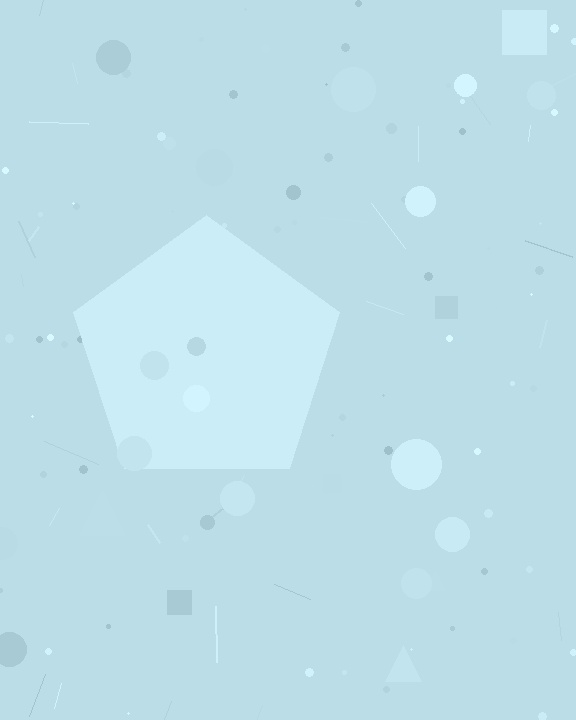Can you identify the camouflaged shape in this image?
The camouflaged shape is a pentagon.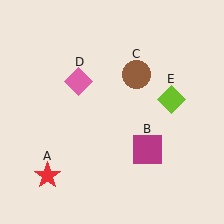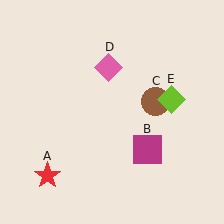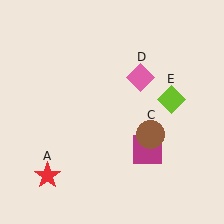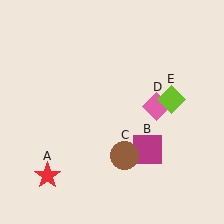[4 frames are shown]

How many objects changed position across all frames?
2 objects changed position: brown circle (object C), pink diamond (object D).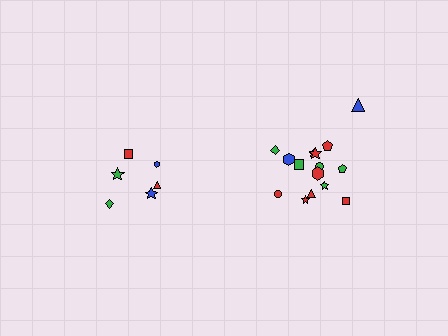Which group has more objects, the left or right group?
The right group.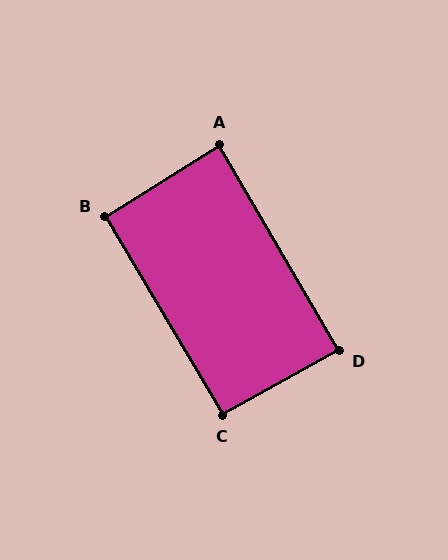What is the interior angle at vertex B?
Approximately 91 degrees (approximately right).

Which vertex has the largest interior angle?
C, at approximately 92 degrees.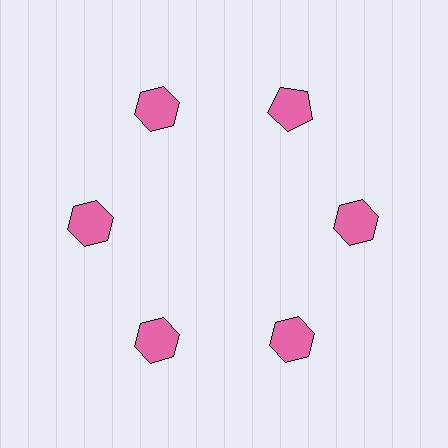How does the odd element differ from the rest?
It has a different shape: pentagon instead of hexagon.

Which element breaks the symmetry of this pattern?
The pink pentagon at roughly the 1 o'clock position breaks the symmetry. All other shapes are pink hexagons.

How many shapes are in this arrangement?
There are 6 shapes arranged in a ring pattern.